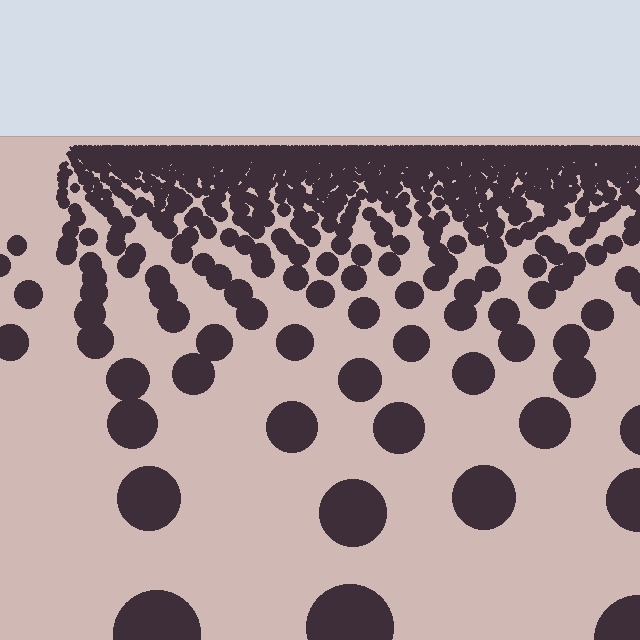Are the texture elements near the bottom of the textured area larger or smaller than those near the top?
Larger. Near the bottom, elements are closer to the viewer and appear at a bigger on-screen size.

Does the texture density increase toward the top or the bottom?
Density increases toward the top.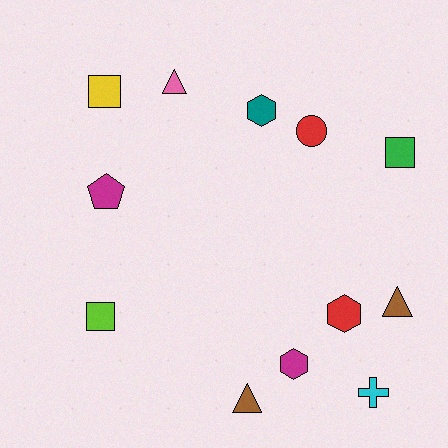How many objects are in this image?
There are 12 objects.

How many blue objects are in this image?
There are no blue objects.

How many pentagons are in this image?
There is 1 pentagon.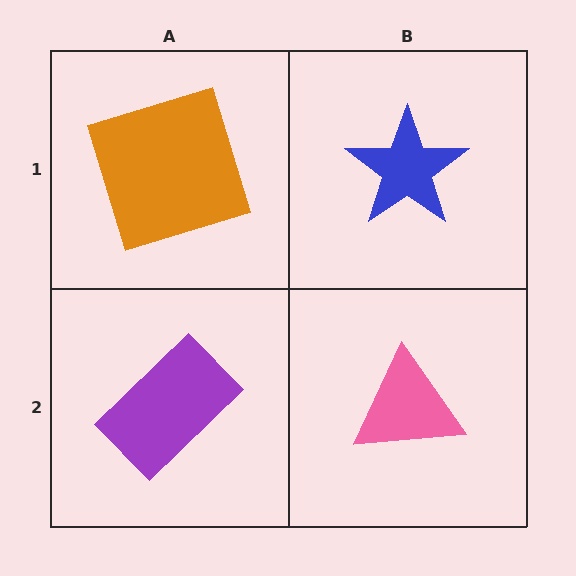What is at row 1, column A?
An orange square.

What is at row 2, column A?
A purple rectangle.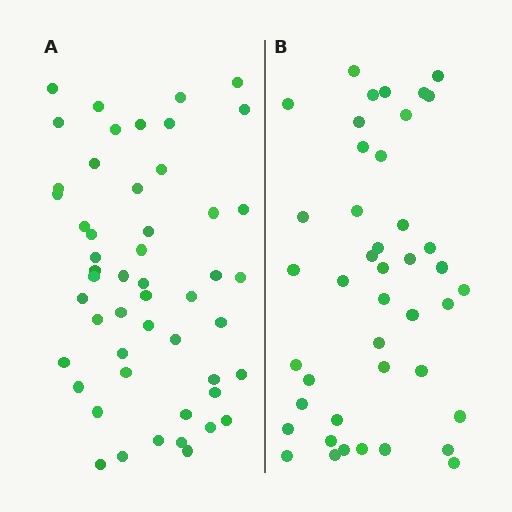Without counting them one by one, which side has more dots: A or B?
Region A (the left region) has more dots.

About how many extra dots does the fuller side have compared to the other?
Region A has roughly 8 or so more dots than region B.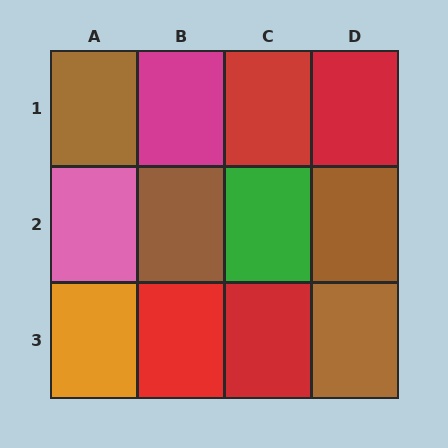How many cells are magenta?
1 cell is magenta.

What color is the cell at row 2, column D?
Brown.